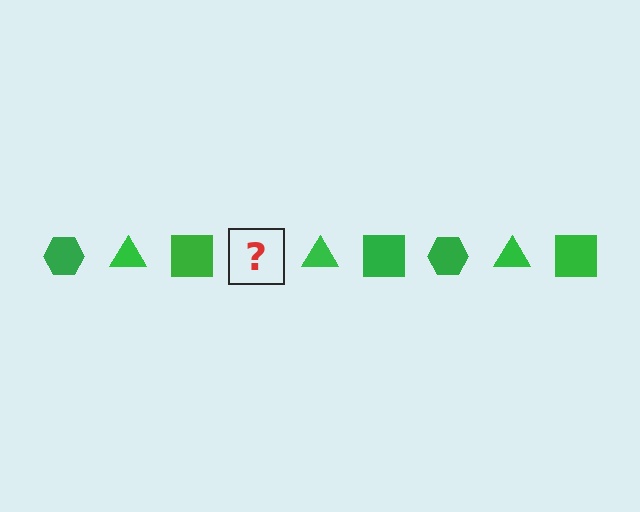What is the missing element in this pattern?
The missing element is a green hexagon.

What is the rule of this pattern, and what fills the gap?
The rule is that the pattern cycles through hexagon, triangle, square shapes in green. The gap should be filled with a green hexagon.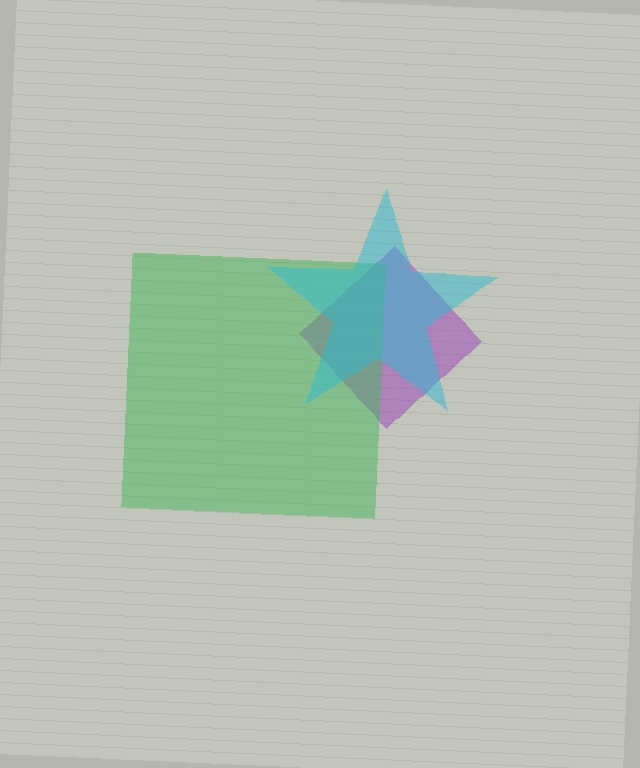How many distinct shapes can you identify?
There are 3 distinct shapes: a purple diamond, a green square, a cyan star.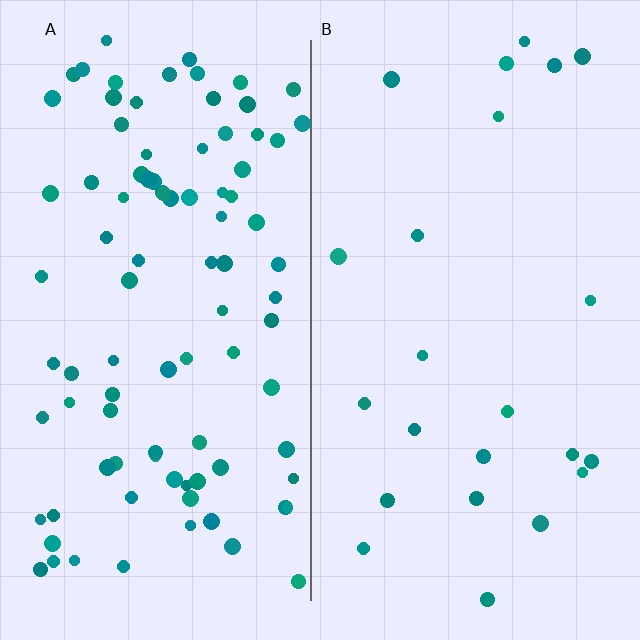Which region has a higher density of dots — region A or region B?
A (the left).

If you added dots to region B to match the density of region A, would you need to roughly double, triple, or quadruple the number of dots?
Approximately quadruple.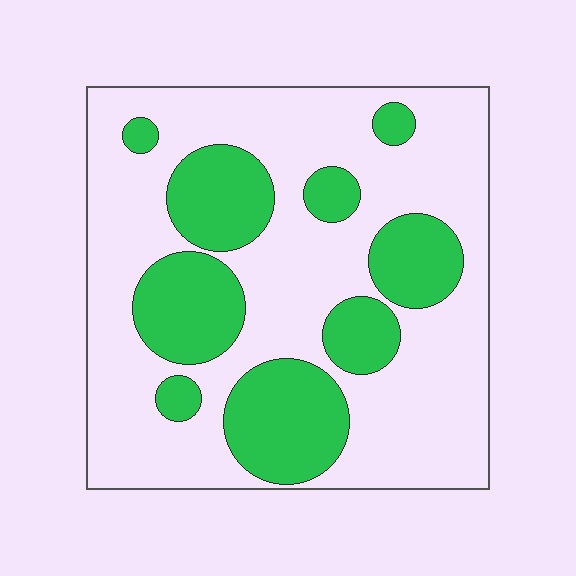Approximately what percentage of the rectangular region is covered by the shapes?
Approximately 30%.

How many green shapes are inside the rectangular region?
9.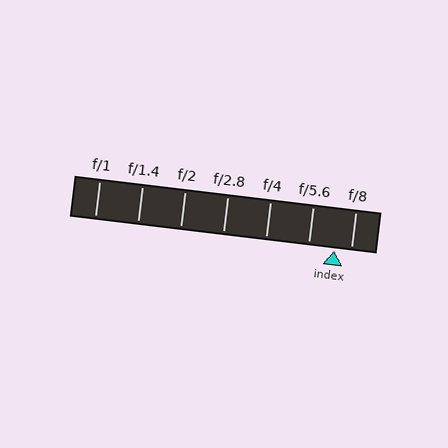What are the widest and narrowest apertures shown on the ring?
The widest aperture shown is f/1 and the narrowest is f/8.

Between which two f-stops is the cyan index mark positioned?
The index mark is between f/5.6 and f/8.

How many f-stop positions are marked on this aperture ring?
There are 7 f-stop positions marked.